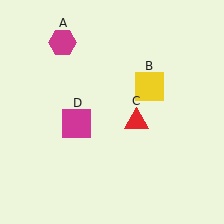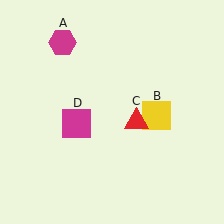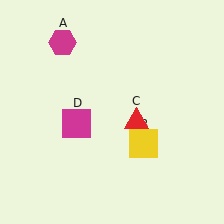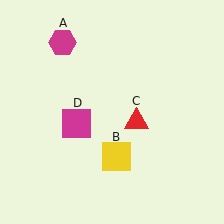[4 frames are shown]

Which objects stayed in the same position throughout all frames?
Magenta hexagon (object A) and red triangle (object C) and magenta square (object D) remained stationary.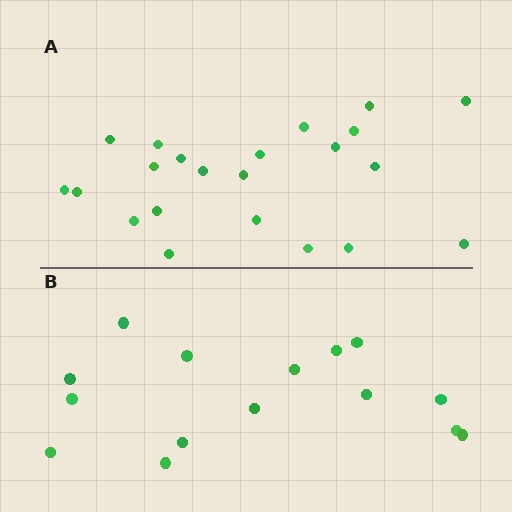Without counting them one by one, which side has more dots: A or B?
Region A (the top region) has more dots.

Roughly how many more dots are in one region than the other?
Region A has roughly 8 or so more dots than region B.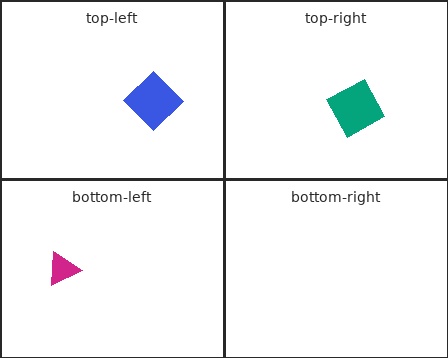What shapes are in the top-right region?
The teal square.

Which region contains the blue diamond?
The top-left region.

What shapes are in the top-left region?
The blue diamond.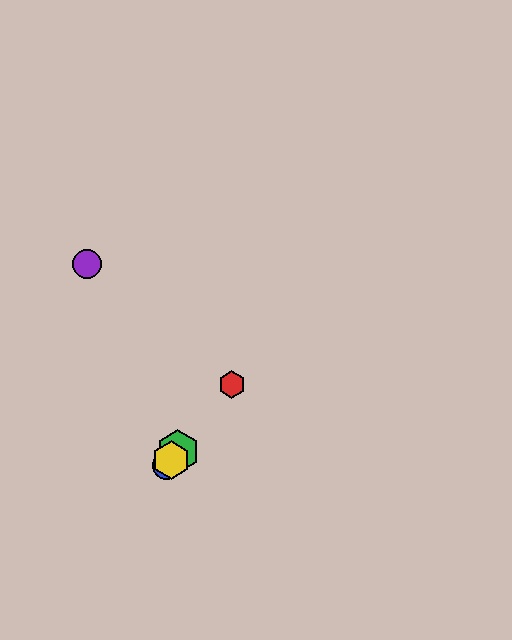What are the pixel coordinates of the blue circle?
The blue circle is at (166, 466).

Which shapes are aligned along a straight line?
The red hexagon, the blue circle, the green hexagon, the yellow hexagon are aligned along a straight line.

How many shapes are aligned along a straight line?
4 shapes (the red hexagon, the blue circle, the green hexagon, the yellow hexagon) are aligned along a straight line.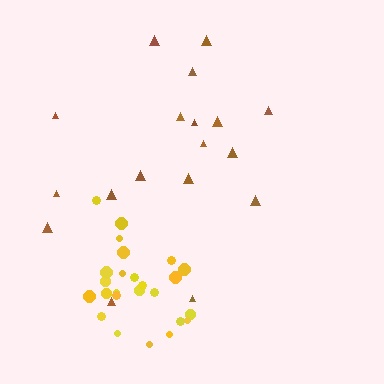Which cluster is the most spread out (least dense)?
Brown.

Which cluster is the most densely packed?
Yellow.